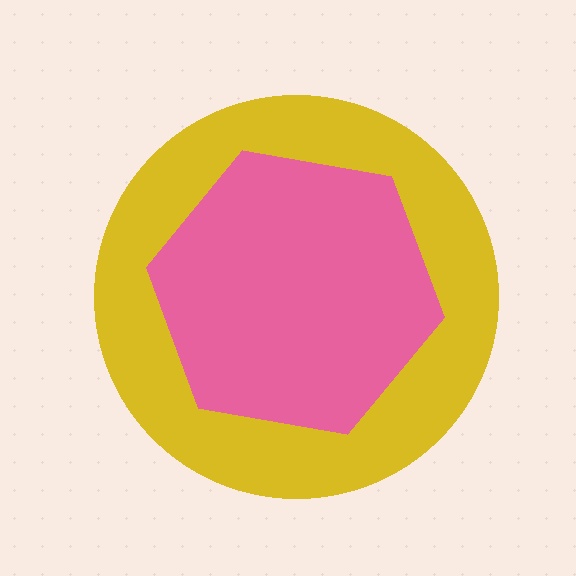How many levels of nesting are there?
2.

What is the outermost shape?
The yellow circle.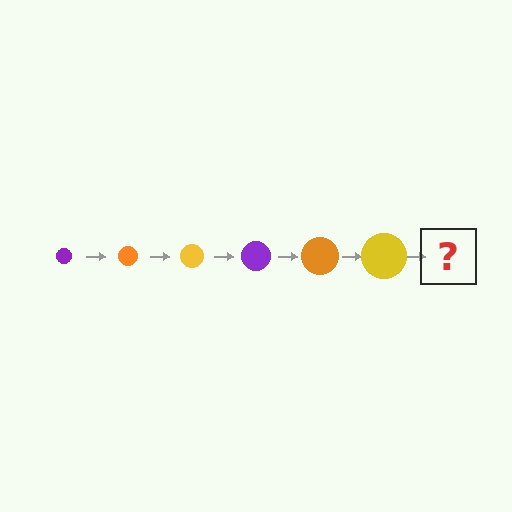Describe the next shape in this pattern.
It should be a purple circle, larger than the previous one.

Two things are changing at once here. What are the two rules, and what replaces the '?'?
The two rules are that the circle grows larger each step and the color cycles through purple, orange, and yellow. The '?' should be a purple circle, larger than the previous one.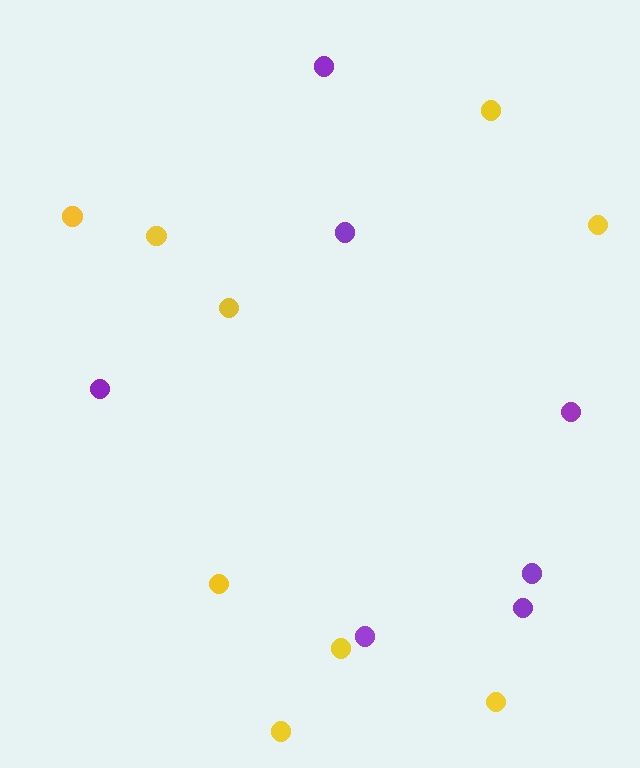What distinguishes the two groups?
There are 2 groups: one group of yellow circles (9) and one group of purple circles (7).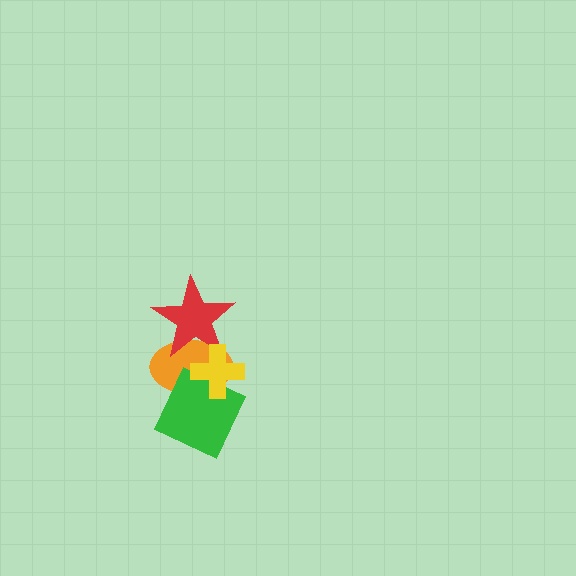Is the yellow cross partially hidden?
No, no other shape covers it.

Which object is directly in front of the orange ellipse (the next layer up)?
The red star is directly in front of the orange ellipse.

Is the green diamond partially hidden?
Yes, it is partially covered by another shape.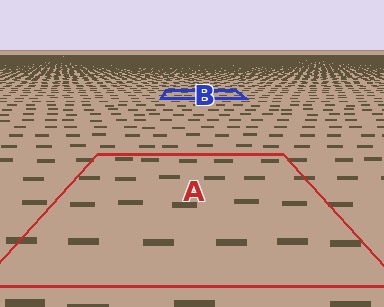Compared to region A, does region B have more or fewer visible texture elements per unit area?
Region B has more texture elements per unit area — they are packed more densely because it is farther away.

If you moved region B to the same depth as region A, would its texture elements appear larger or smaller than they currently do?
They would appear larger. At a closer depth, the same texture elements are projected at a bigger on-screen size.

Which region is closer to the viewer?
Region A is closer. The texture elements there are larger and more spread out.